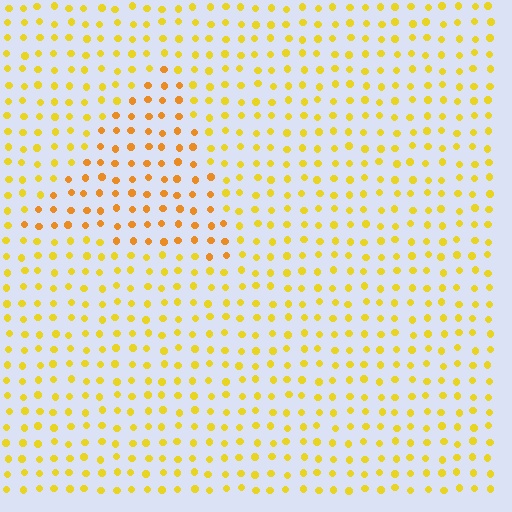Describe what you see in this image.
The image is filled with small yellow elements in a uniform arrangement. A triangle-shaped region is visible where the elements are tinted to a slightly different hue, forming a subtle color boundary.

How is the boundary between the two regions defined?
The boundary is defined purely by a slight shift in hue (about 22 degrees). Spacing, size, and orientation are identical on both sides.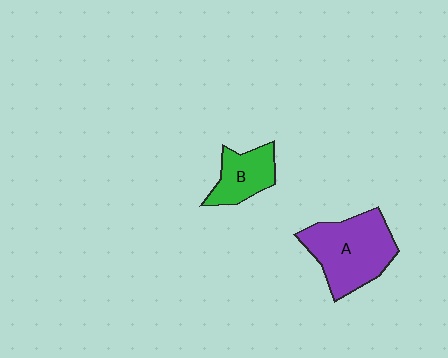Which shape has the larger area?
Shape A (purple).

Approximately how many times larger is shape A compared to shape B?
Approximately 1.8 times.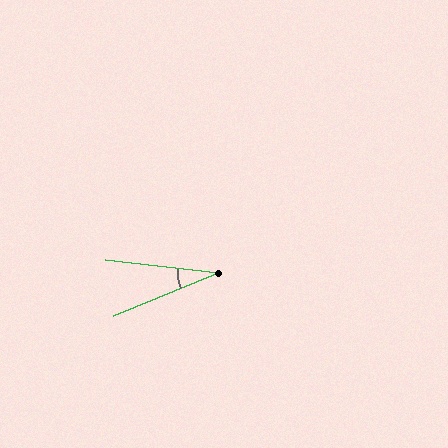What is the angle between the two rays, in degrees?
Approximately 29 degrees.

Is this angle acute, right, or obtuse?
It is acute.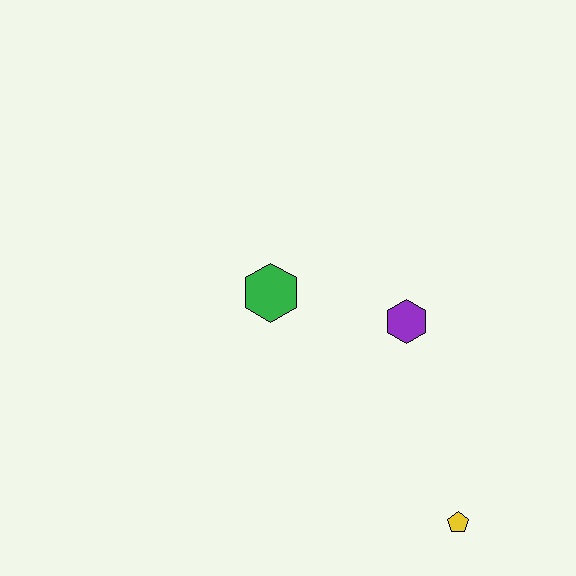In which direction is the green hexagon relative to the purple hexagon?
The green hexagon is to the left of the purple hexagon.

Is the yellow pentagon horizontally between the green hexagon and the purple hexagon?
No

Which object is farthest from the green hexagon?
The yellow pentagon is farthest from the green hexagon.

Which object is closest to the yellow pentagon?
The purple hexagon is closest to the yellow pentagon.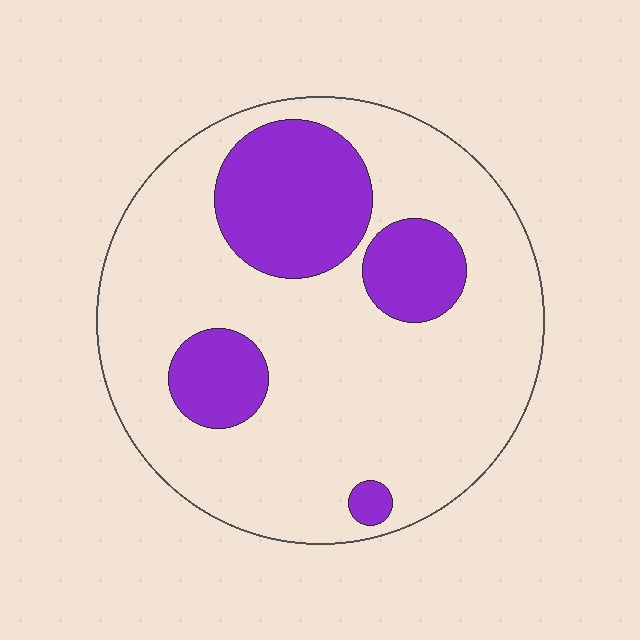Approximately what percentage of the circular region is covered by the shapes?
Approximately 25%.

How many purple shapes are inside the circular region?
4.